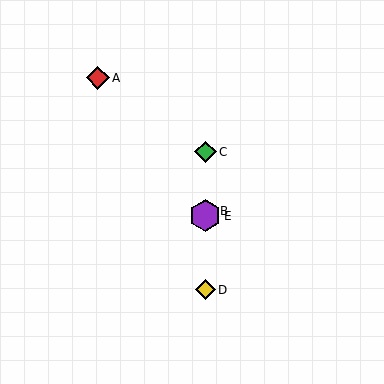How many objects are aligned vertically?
4 objects (B, C, D, E) are aligned vertically.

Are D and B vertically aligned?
Yes, both are at x≈205.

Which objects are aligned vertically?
Objects B, C, D, E are aligned vertically.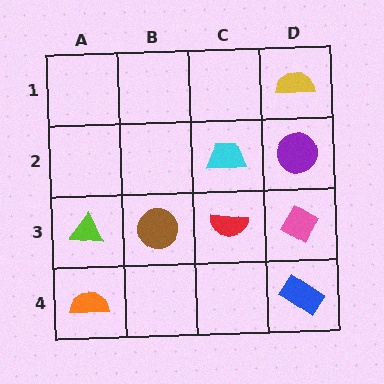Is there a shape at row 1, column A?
No, that cell is empty.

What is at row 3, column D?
A pink diamond.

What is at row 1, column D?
A yellow semicircle.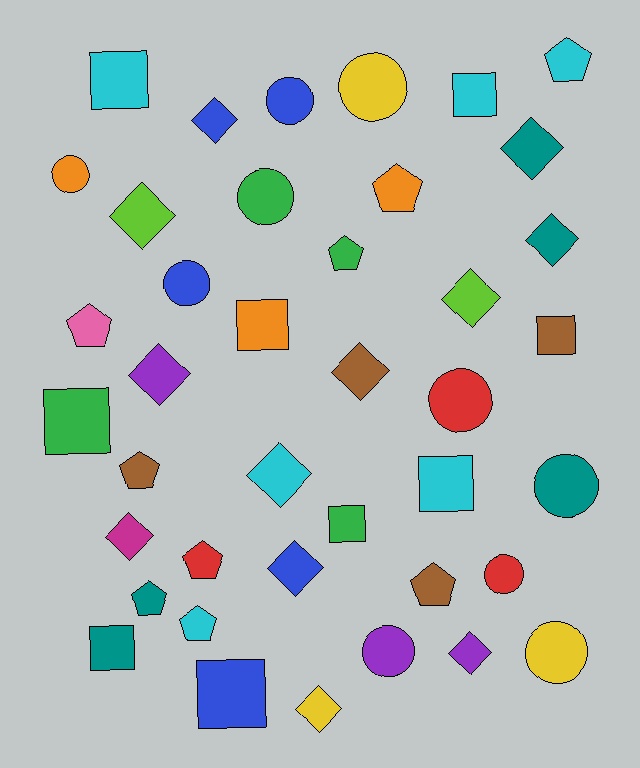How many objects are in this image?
There are 40 objects.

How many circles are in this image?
There are 10 circles.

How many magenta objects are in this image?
There is 1 magenta object.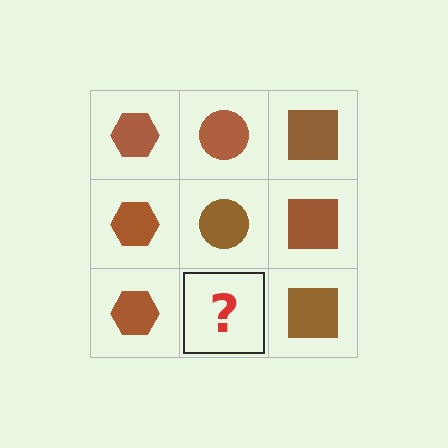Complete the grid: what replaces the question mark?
The question mark should be replaced with a brown circle.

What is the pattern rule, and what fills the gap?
The rule is that each column has a consistent shape. The gap should be filled with a brown circle.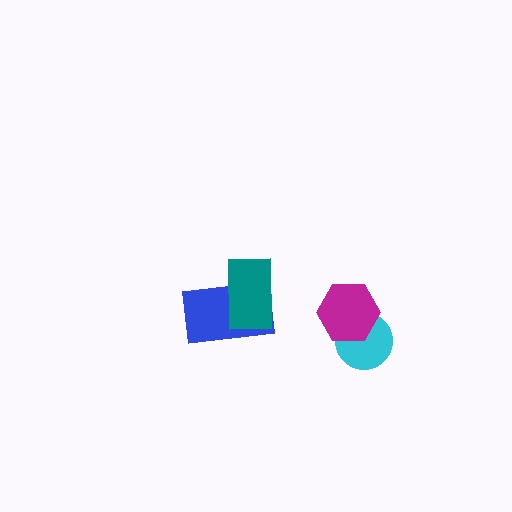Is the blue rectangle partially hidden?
Yes, it is partially covered by another shape.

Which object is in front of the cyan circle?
The magenta hexagon is in front of the cyan circle.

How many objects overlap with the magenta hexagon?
1 object overlaps with the magenta hexagon.